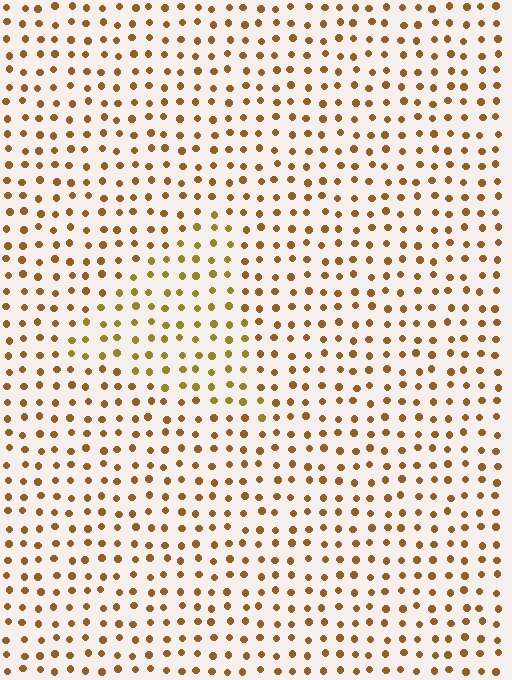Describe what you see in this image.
The image is filled with small brown elements in a uniform arrangement. A triangle-shaped region is visible where the elements are tinted to a slightly different hue, forming a subtle color boundary.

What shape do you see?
I see a triangle.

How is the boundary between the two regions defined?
The boundary is defined purely by a slight shift in hue (about 23 degrees). Spacing, size, and orientation are identical on both sides.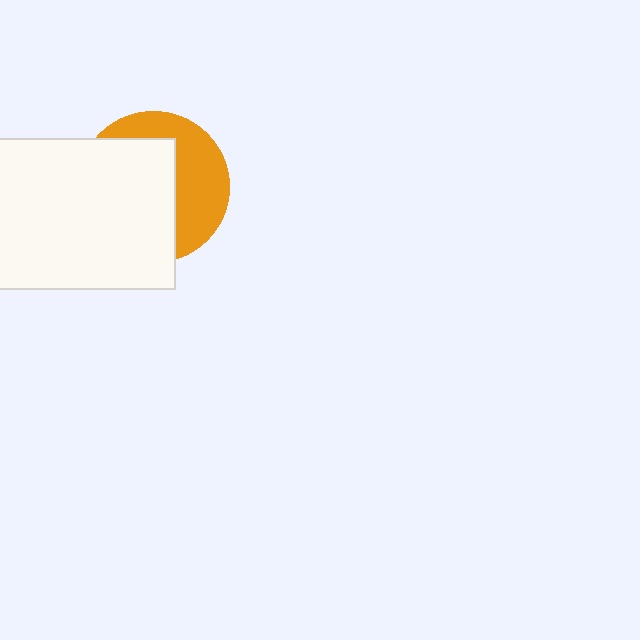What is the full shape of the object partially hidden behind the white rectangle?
The partially hidden object is an orange circle.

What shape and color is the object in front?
The object in front is a white rectangle.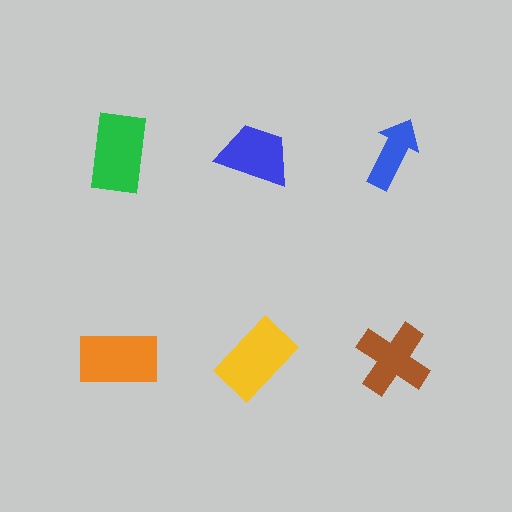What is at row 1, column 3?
A blue arrow.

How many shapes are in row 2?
3 shapes.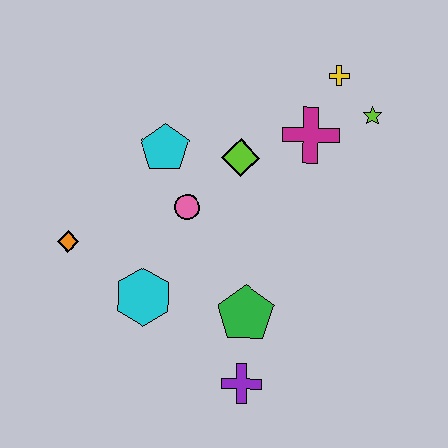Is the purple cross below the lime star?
Yes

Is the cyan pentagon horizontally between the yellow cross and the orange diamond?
Yes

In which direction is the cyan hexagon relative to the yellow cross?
The cyan hexagon is below the yellow cross.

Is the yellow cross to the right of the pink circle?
Yes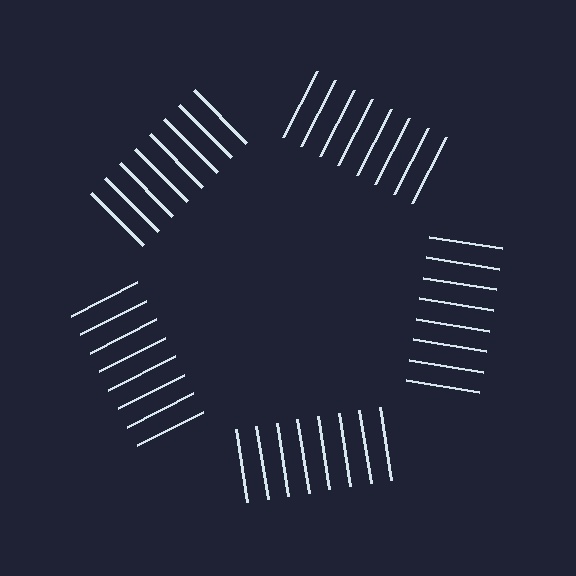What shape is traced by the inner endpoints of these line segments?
An illusory pentagon — the line segments terminate on its edges but no continuous stroke is drawn.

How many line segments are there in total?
40 — 8 along each of the 5 edges.